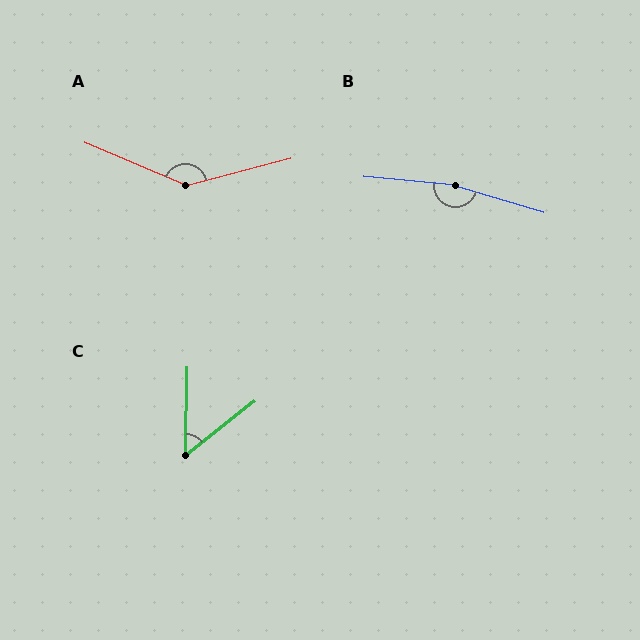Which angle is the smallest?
C, at approximately 51 degrees.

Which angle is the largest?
B, at approximately 169 degrees.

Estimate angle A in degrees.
Approximately 143 degrees.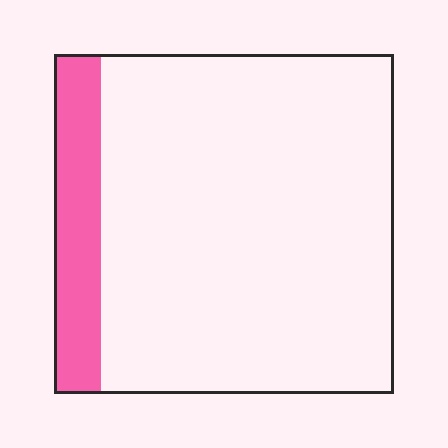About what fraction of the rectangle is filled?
About one eighth (1/8).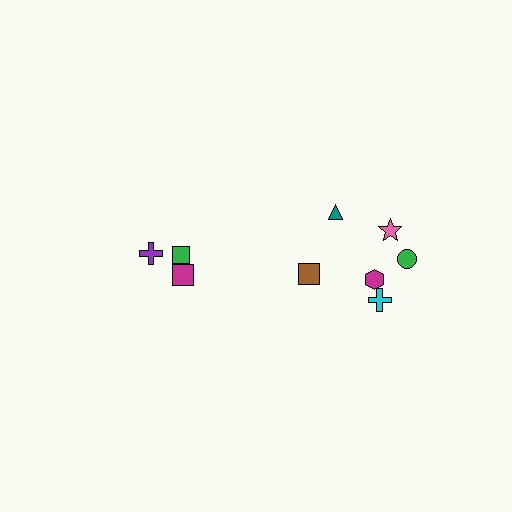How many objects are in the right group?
There are 6 objects.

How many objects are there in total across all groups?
There are 9 objects.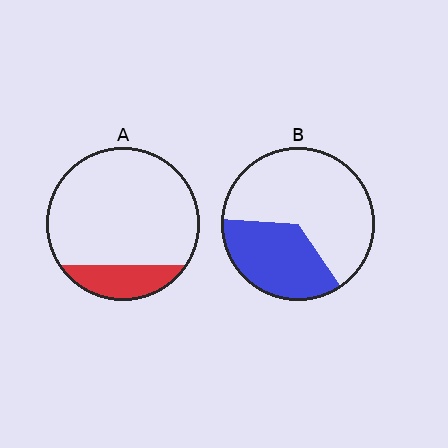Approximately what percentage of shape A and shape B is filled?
A is approximately 20% and B is approximately 35%.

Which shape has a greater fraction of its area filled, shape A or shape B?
Shape B.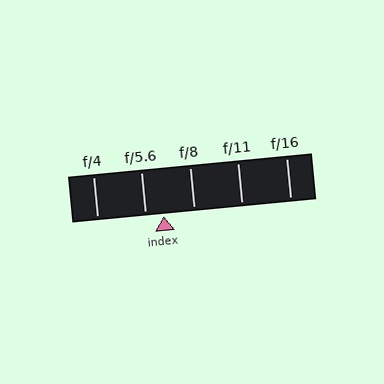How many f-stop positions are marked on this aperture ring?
There are 5 f-stop positions marked.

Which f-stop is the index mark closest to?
The index mark is closest to f/5.6.